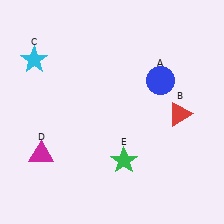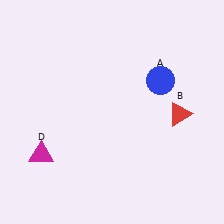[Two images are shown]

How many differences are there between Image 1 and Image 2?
There are 2 differences between the two images.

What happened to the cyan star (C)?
The cyan star (C) was removed in Image 2. It was in the top-left area of Image 1.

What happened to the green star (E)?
The green star (E) was removed in Image 2. It was in the bottom-right area of Image 1.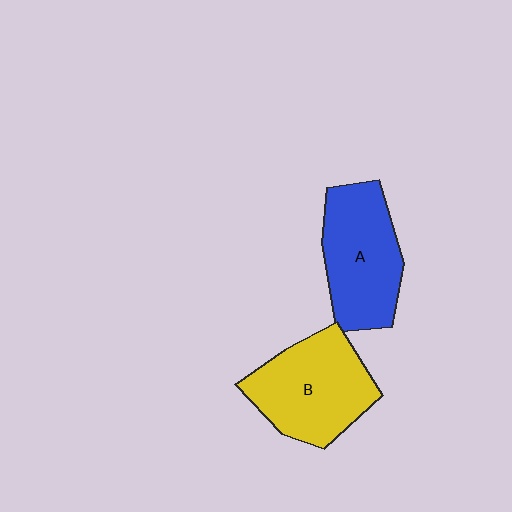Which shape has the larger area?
Shape B (yellow).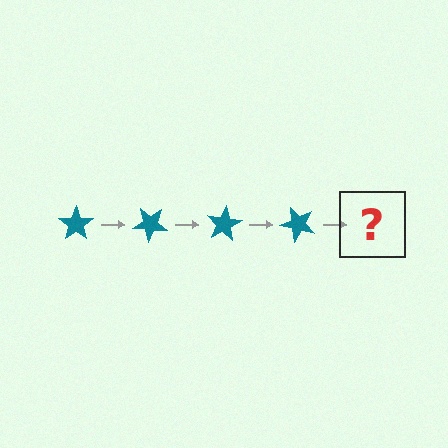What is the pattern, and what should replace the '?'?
The pattern is that the star rotates 40 degrees each step. The '?' should be a teal star rotated 160 degrees.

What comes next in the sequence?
The next element should be a teal star rotated 160 degrees.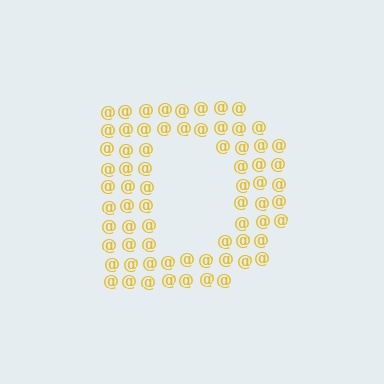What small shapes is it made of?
It is made of small at signs.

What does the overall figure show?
The overall figure shows the letter D.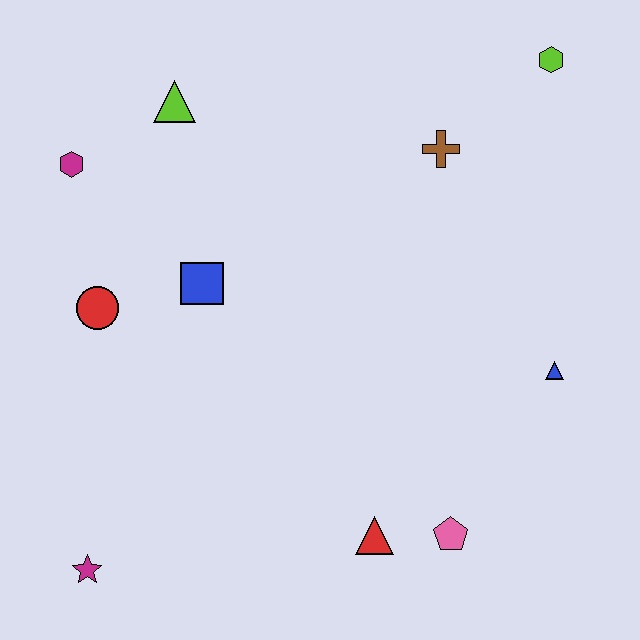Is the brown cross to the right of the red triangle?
Yes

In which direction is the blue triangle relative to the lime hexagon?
The blue triangle is below the lime hexagon.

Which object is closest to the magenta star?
The red circle is closest to the magenta star.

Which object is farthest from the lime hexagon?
The magenta star is farthest from the lime hexagon.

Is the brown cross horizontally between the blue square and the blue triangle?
Yes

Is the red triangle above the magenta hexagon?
No